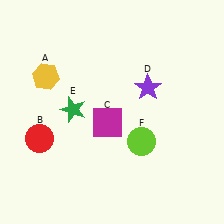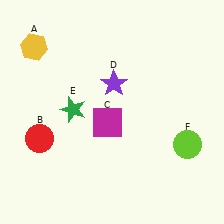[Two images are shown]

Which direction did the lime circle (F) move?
The lime circle (F) moved right.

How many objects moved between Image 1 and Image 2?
3 objects moved between the two images.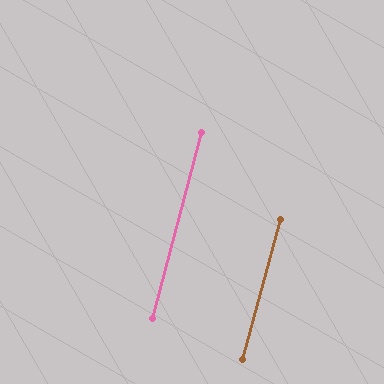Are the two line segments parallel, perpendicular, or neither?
Parallel — their directions differ by only 0.3°.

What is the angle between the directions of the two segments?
Approximately 0 degrees.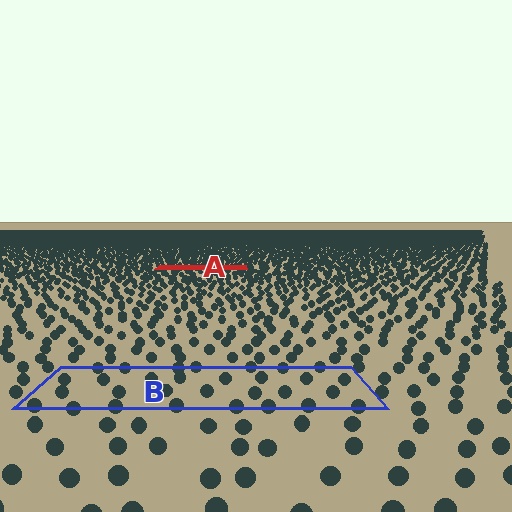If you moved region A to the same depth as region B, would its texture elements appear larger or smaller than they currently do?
They would appear larger. At a closer depth, the same texture elements are projected at a bigger on-screen size.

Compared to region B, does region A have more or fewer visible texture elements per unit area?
Region A has more texture elements per unit area — they are packed more densely because it is farther away.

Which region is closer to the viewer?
Region B is closer. The texture elements there are larger and more spread out.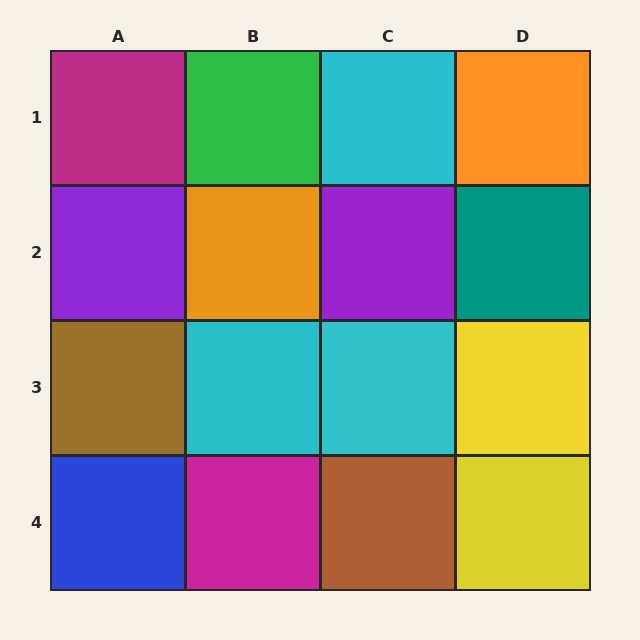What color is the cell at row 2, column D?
Teal.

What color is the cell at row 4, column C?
Brown.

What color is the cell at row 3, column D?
Yellow.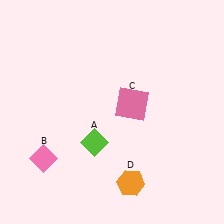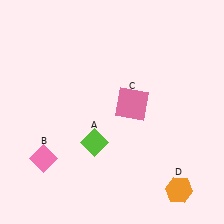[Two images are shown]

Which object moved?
The orange hexagon (D) moved right.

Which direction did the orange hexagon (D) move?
The orange hexagon (D) moved right.